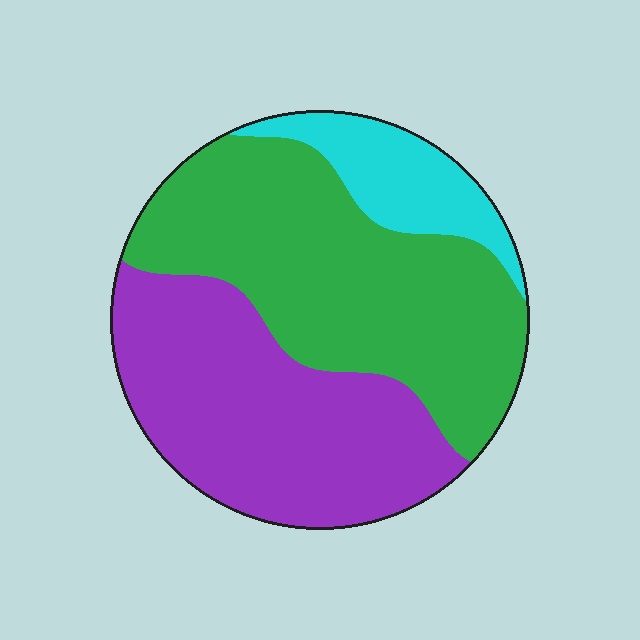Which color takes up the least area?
Cyan, at roughly 15%.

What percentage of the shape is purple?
Purple covers about 40% of the shape.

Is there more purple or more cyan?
Purple.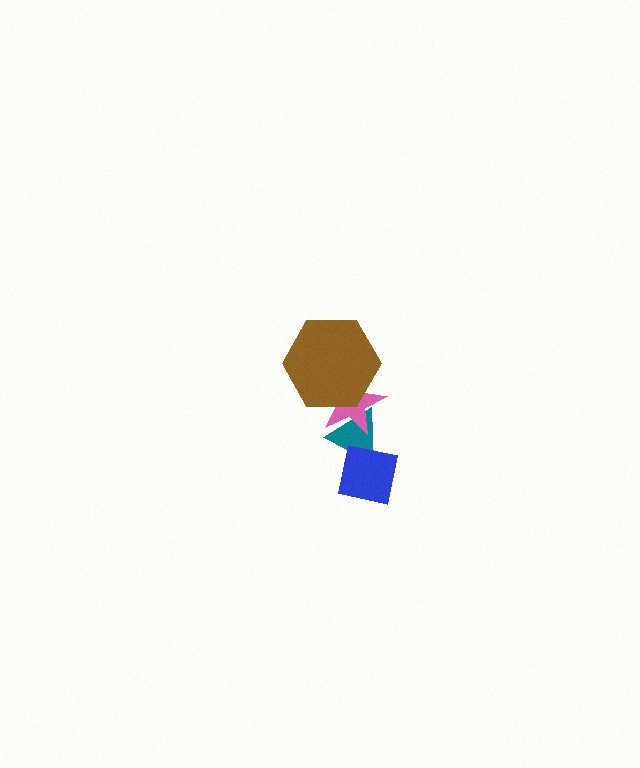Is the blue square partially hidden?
No, no other shape covers it.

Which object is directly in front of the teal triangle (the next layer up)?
The pink star is directly in front of the teal triangle.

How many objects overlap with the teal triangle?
2 objects overlap with the teal triangle.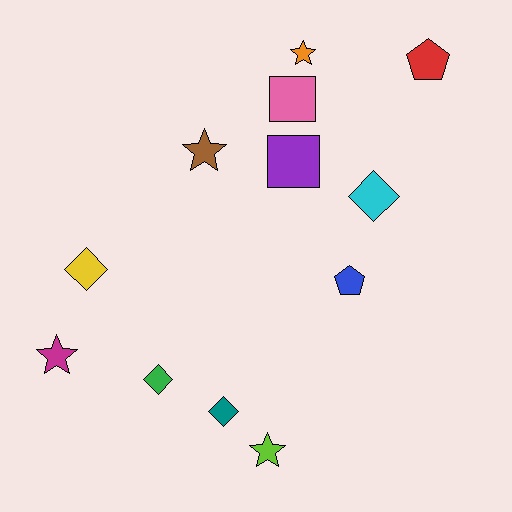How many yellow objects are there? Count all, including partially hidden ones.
There is 1 yellow object.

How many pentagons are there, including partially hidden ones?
There are 2 pentagons.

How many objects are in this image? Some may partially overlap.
There are 12 objects.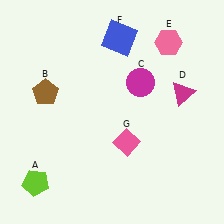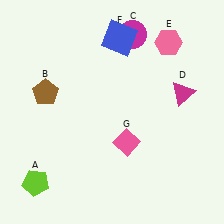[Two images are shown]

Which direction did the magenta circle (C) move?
The magenta circle (C) moved up.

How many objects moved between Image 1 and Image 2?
1 object moved between the two images.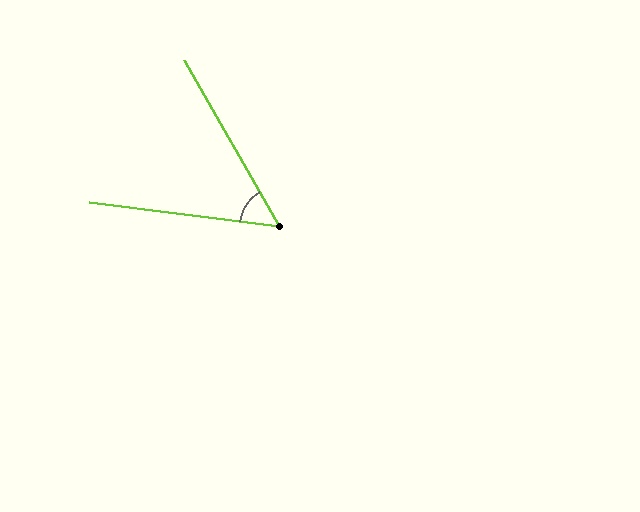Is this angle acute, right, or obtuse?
It is acute.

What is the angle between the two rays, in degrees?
Approximately 53 degrees.